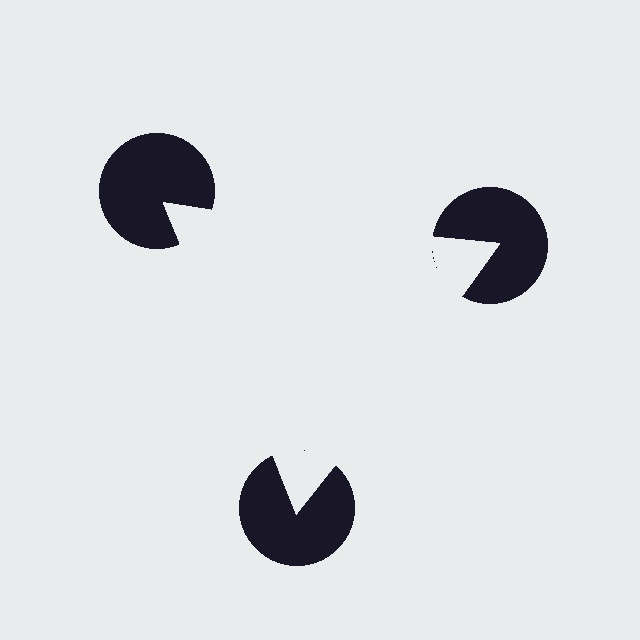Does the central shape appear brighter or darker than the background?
It typically appears slightly brighter than the background, even though no actual brightness change is drawn.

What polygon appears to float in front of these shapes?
An illusory triangle — its edges are inferred from the aligned wedge cuts in the pac-man discs, not physically drawn.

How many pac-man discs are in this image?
There are 3 — one at each vertex of the illusory triangle.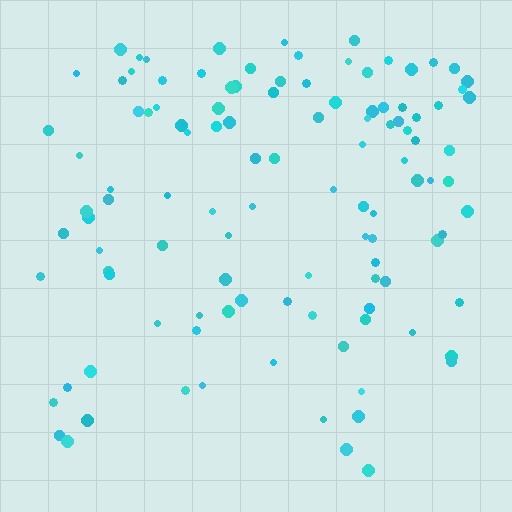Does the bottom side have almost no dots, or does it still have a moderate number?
Still a moderate number, just noticeably fewer than the top.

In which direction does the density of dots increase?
From bottom to top, with the top side densest.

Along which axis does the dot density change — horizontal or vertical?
Vertical.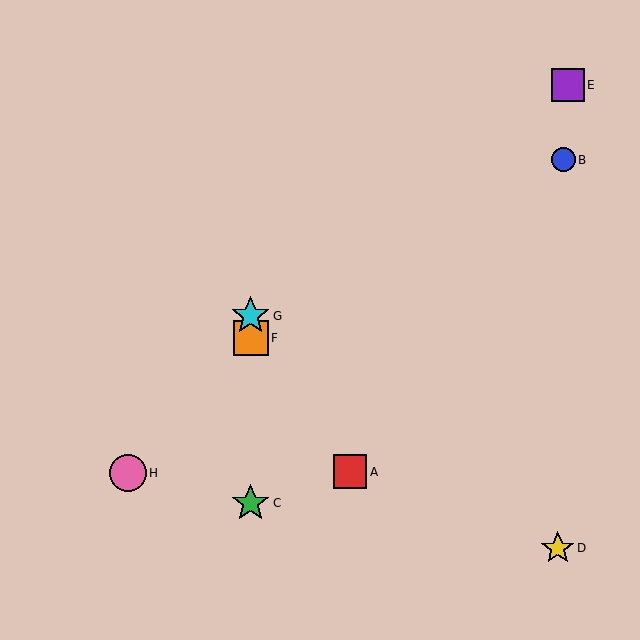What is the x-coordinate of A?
Object A is at x≈350.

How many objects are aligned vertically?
3 objects (C, F, G) are aligned vertically.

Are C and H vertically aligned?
No, C is at x≈251 and H is at x≈128.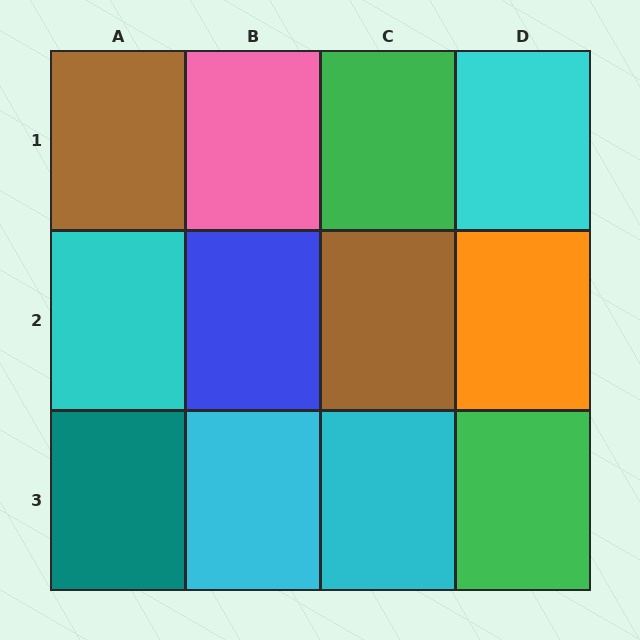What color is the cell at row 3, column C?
Cyan.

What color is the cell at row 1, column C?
Green.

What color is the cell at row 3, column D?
Green.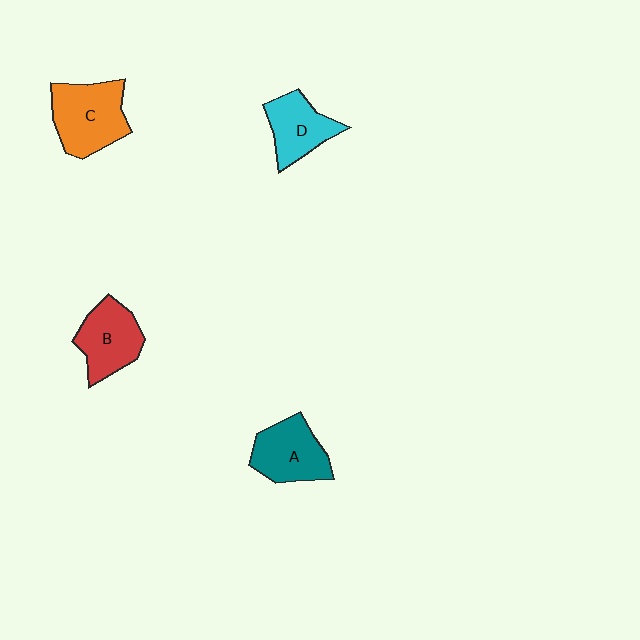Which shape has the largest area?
Shape C (orange).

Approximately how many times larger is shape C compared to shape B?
Approximately 1.2 times.